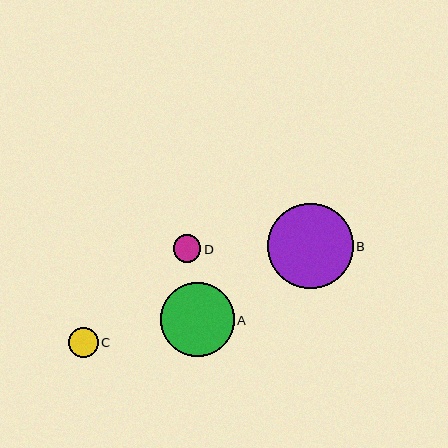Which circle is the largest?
Circle B is the largest with a size of approximately 85 pixels.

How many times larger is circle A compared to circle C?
Circle A is approximately 2.5 times the size of circle C.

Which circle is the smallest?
Circle D is the smallest with a size of approximately 27 pixels.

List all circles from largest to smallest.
From largest to smallest: B, A, C, D.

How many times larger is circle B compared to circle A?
Circle B is approximately 1.1 times the size of circle A.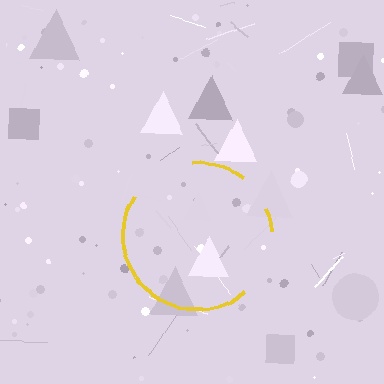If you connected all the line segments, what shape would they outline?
They would outline a circle.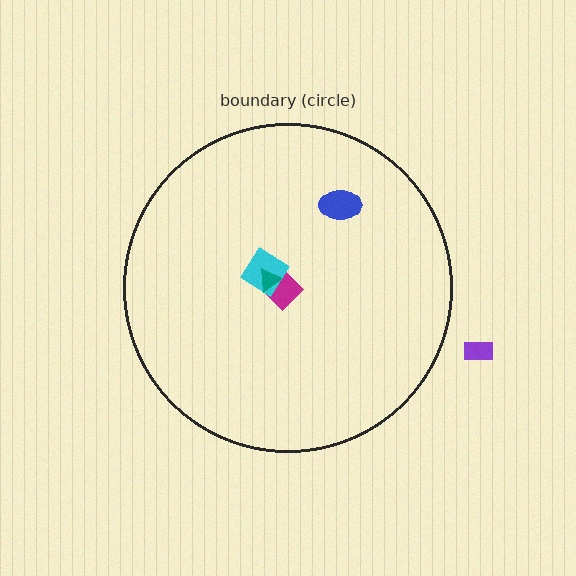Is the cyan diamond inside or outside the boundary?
Inside.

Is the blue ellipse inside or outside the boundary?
Inside.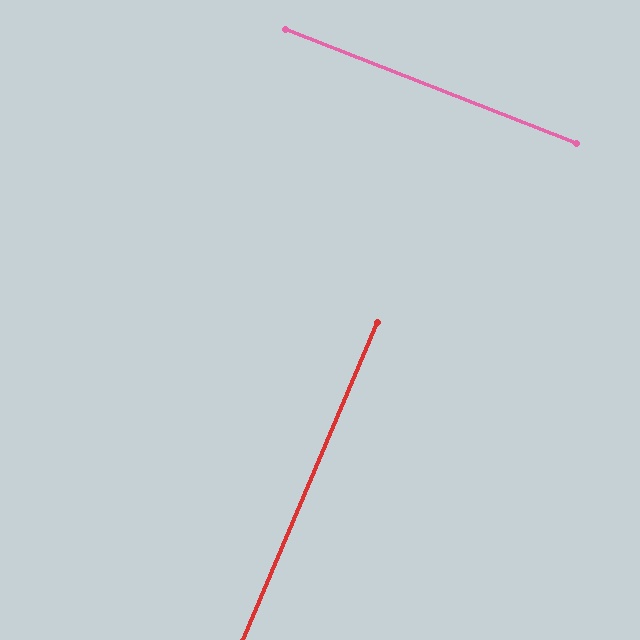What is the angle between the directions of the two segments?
Approximately 88 degrees.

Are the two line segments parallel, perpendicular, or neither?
Perpendicular — they meet at approximately 88°.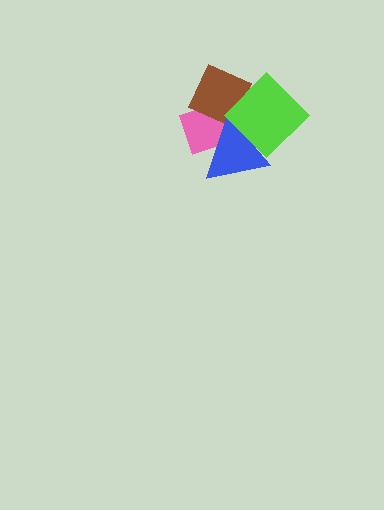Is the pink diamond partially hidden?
Yes, it is partially covered by another shape.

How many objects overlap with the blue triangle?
3 objects overlap with the blue triangle.